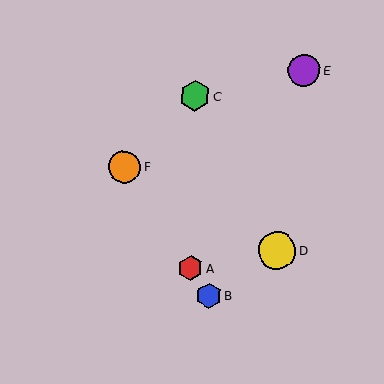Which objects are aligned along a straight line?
Objects A, B, F are aligned along a straight line.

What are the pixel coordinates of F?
Object F is at (124, 167).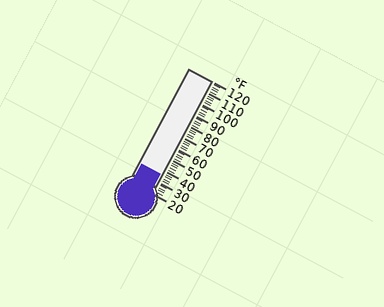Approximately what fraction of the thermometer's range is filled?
The thermometer is filled to approximately 15% of its range.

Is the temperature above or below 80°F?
The temperature is below 80°F.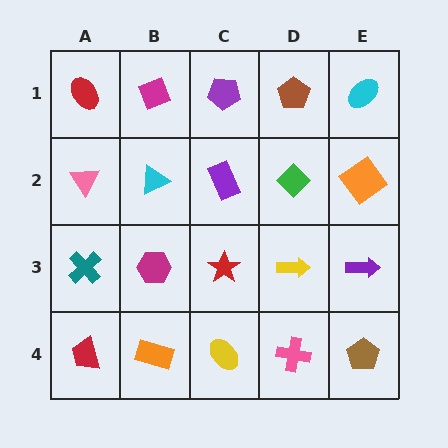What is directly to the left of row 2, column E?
A green diamond.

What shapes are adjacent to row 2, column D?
A brown pentagon (row 1, column D), a yellow arrow (row 3, column D), a purple rectangle (row 2, column C), an orange diamond (row 2, column E).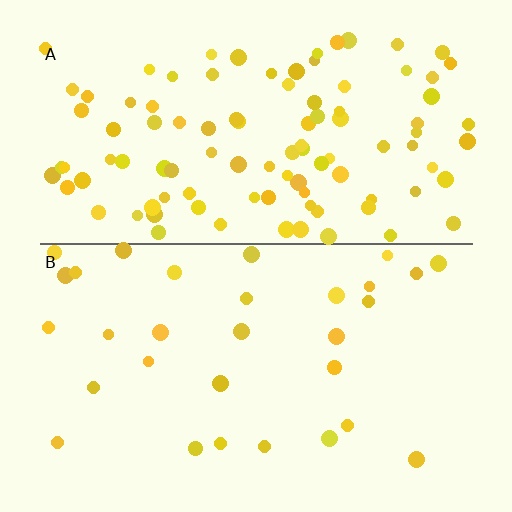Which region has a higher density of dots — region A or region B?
A (the top).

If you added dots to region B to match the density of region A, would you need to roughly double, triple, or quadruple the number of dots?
Approximately triple.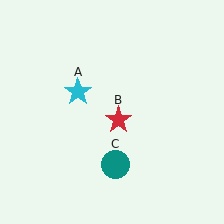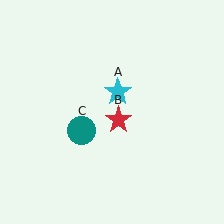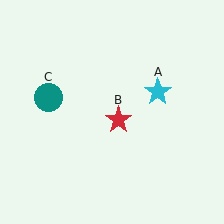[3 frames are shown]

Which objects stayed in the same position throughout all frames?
Red star (object B) remained stationary.